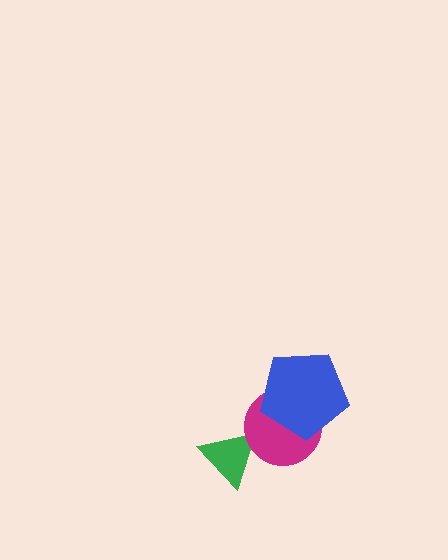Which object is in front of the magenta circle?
The blue pentagon is in front of the magenta circle.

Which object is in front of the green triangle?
The magenta circle is in front of the green triangle.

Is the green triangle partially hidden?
Yes, it is partially covered by another shape.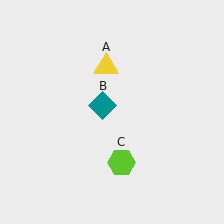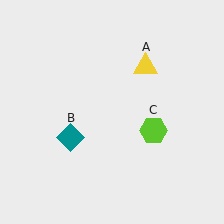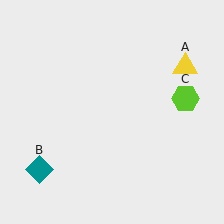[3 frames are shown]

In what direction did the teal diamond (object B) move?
The teal diamond (object B) moved down and to the left.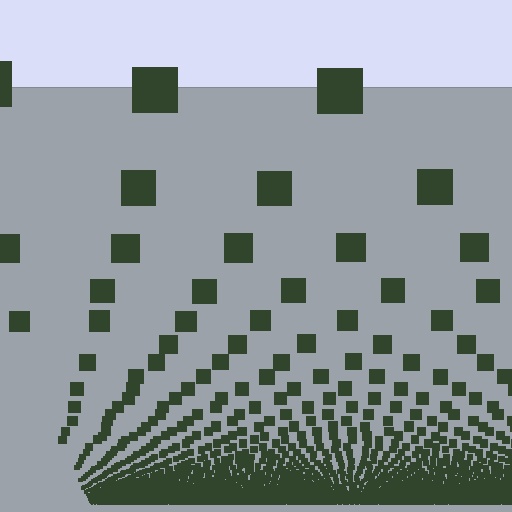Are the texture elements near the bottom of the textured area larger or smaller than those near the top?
Smaller. The gradient is inverted — elements near the bottom are smaller and denser.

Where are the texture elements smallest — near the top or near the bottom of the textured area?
Near the bottom.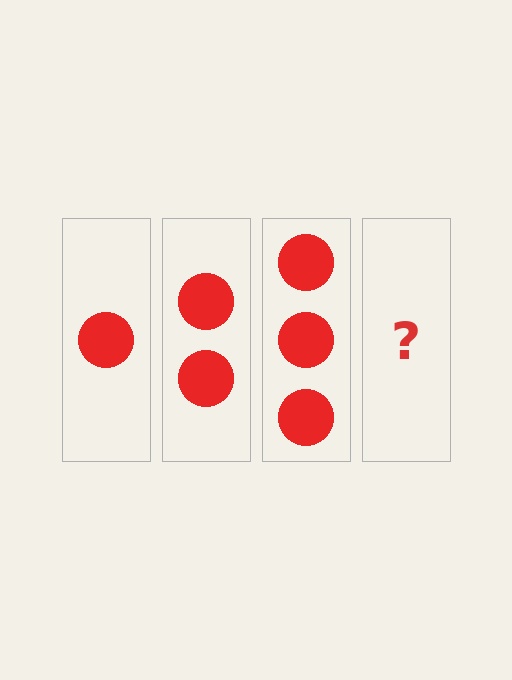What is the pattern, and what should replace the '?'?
The pattern is that each step adds one more circle. The '?' should be 4 circles.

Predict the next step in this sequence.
The next step is 4 circles.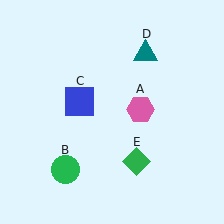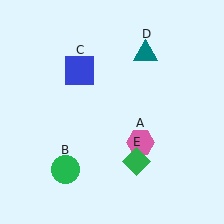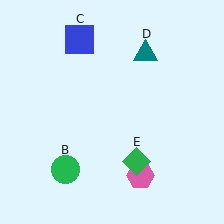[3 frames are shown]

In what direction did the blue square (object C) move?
The blue square (object C) moved up.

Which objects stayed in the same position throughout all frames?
Green circle (object B) and teal triangle (object D) and green diamond (object E) remained stationary.